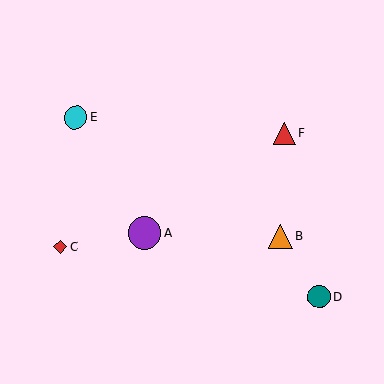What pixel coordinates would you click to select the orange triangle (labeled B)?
Click at (280, 236) to select the orange triangle B.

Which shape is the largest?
The purple circle (labeled A) is the largest.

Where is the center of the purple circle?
The center of the purple circle is at (144, 233).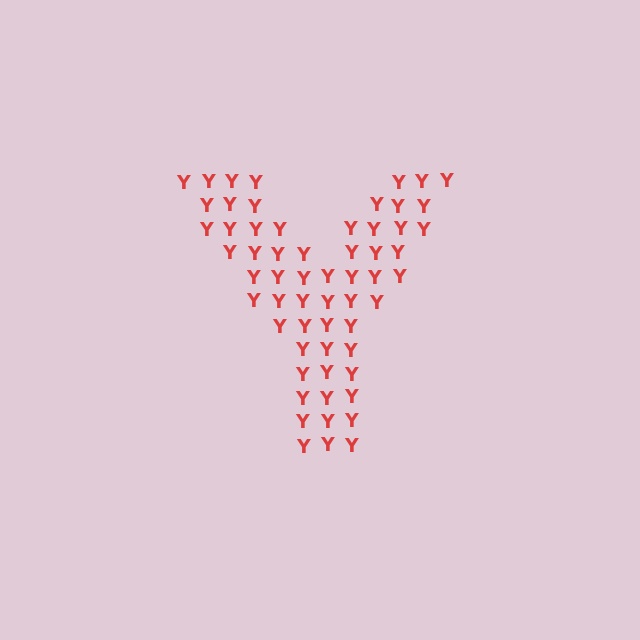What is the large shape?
The large shape is the letter Y.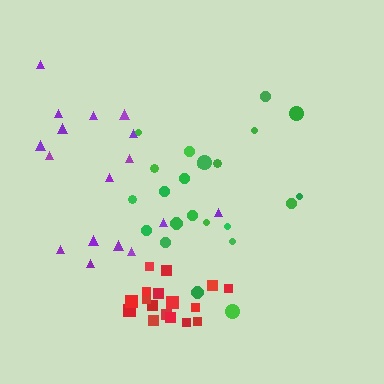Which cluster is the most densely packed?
Red.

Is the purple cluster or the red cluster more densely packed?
Red.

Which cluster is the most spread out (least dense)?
Purple.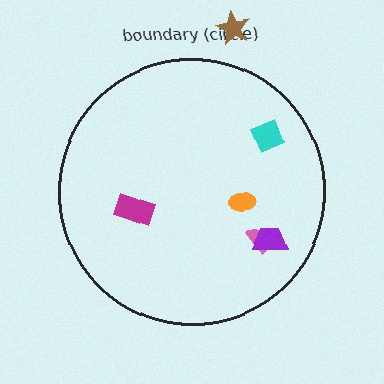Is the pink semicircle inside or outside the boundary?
Inside.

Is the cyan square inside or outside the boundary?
Inside.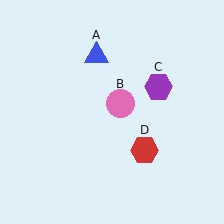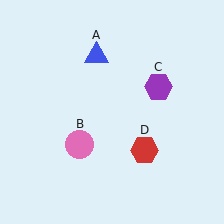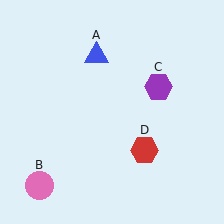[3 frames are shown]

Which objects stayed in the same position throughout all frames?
Blue triangle (object A) and purple hexagon (object C) and red hexagon (object D) remained stationary.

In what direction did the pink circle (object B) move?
The pink circle (object B) moved down and to the left.